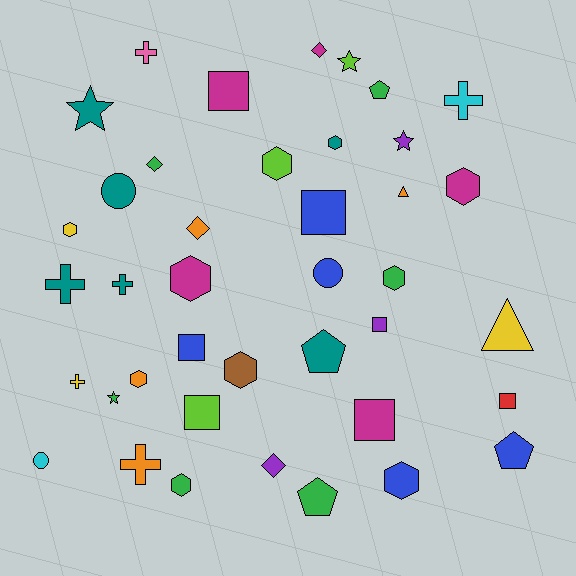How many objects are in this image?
There are 40 objects.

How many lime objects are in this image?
There are 3 lime objects.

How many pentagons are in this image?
There are 4 pentagons.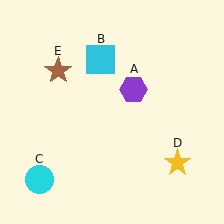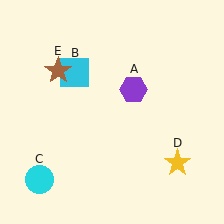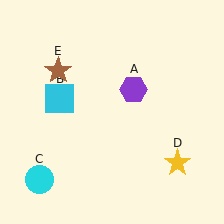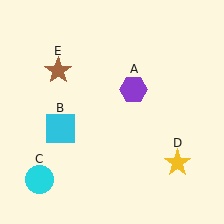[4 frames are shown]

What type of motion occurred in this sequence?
The cyan square (object B) rotated counterclockwise around the center of the scene.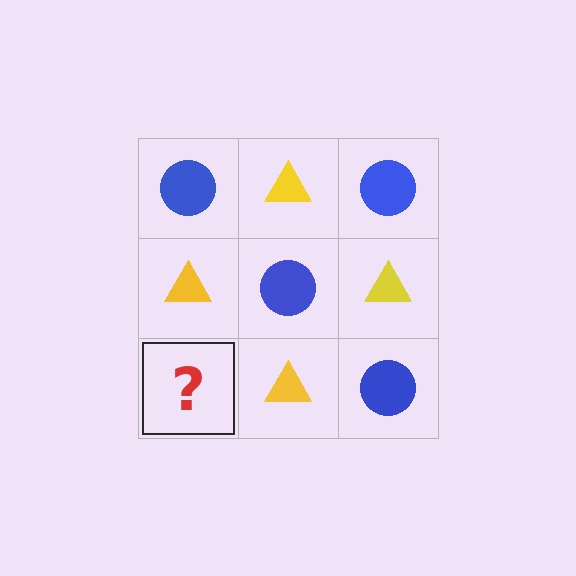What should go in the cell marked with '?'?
The missing cell should contain a blue circle.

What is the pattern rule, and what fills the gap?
The rule is that it alternates blue circle and yellow triangle in a checkerboard pattern. The gap should be filled with a blue circle.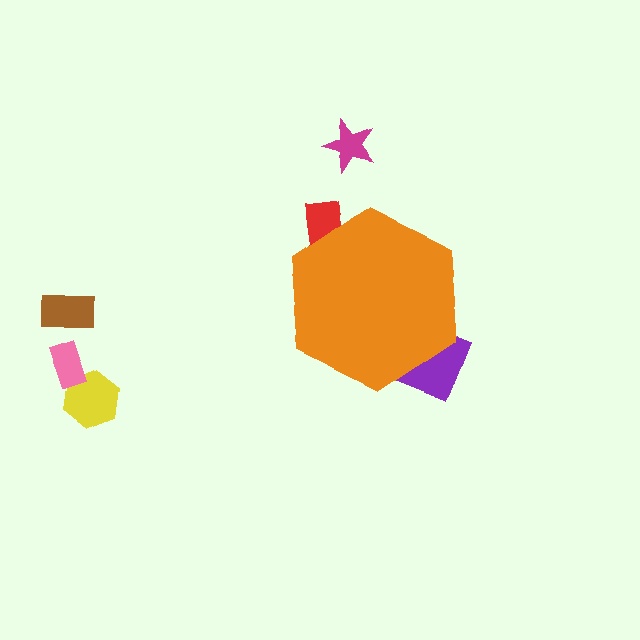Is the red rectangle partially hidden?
Yes, the red rectangle is partially hidden behind the orange hexagon.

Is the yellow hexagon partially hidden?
No, the yellow hexagon is fully visible.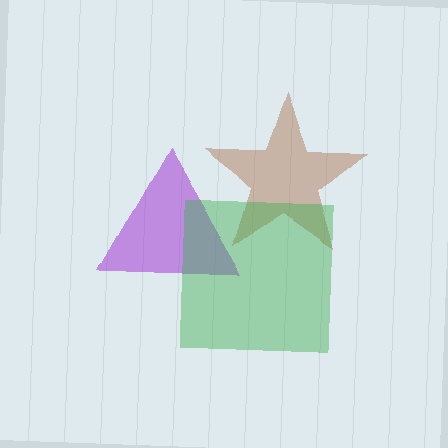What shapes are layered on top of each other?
The layered shapes are: a purple triangle, a brown star, a green square.